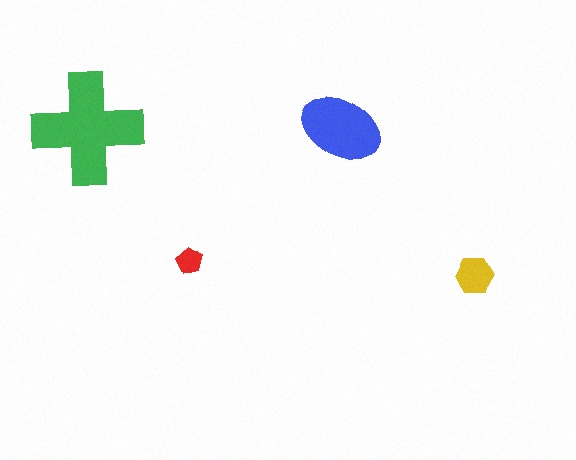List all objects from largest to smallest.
The green cross, the blue ellipse, the yellow hexagon, the red pentagon.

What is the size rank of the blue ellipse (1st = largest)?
2nd.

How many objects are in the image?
There are 4 objects in the image.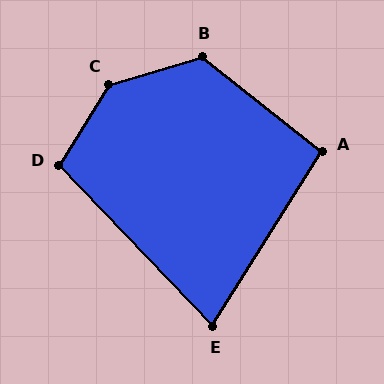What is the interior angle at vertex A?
Approximately 97 degrees (obtuse).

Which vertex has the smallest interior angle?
E, at approximately 76 degrees.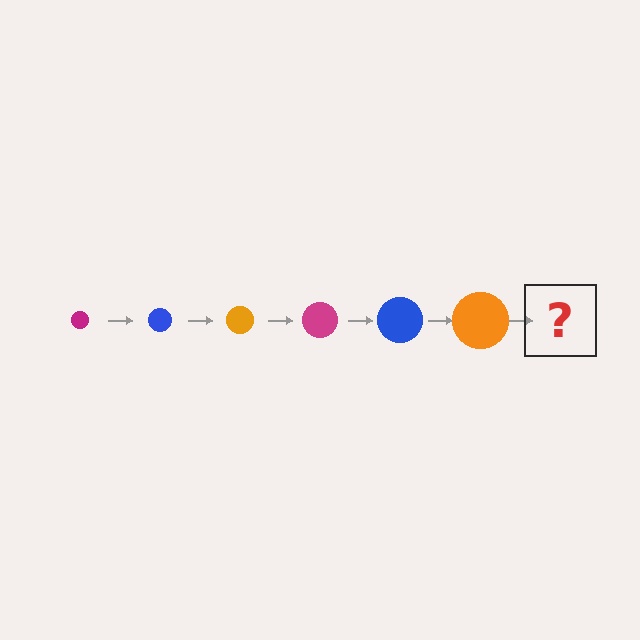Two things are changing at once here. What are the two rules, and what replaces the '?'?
The two rules are that the circle grows larger each step and the color cycles through magenta, blue, and orange. The '?' should be a magenta circle, larger than the previous one.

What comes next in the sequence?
The next element should be a magenta circle, larger than the previous one.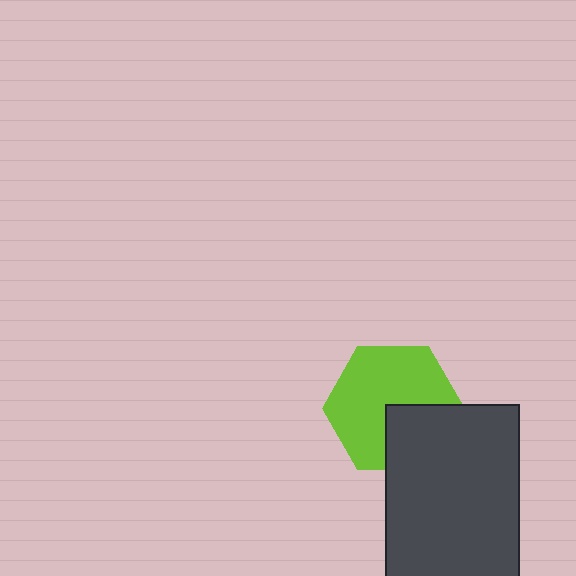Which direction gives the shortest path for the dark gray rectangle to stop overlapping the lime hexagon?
Moving toward the lower-right gives the shortest separation.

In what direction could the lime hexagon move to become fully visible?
The lime hexagon could move toward the upper-left. That would shift it out from behind the dark gray rectangle entirely.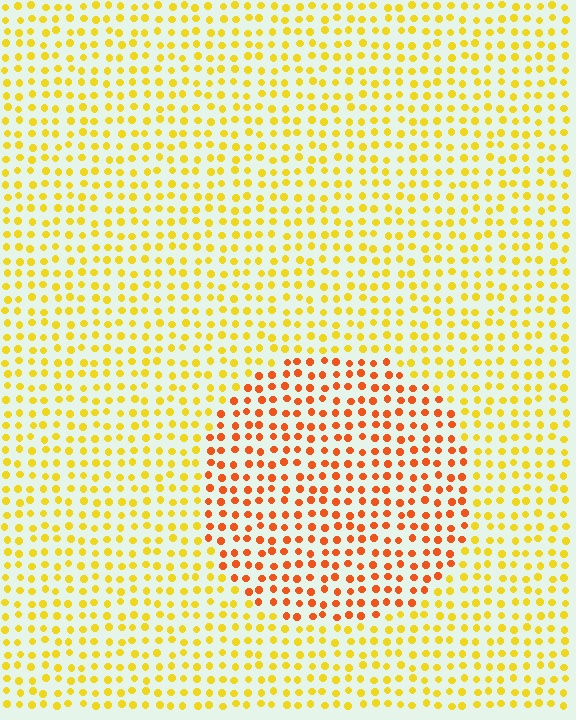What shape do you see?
I see a circle.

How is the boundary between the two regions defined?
The boundary is defined purely by a slight shift in hue (about 37 degrees). Spacing, size, and orientation are identical on both sides.